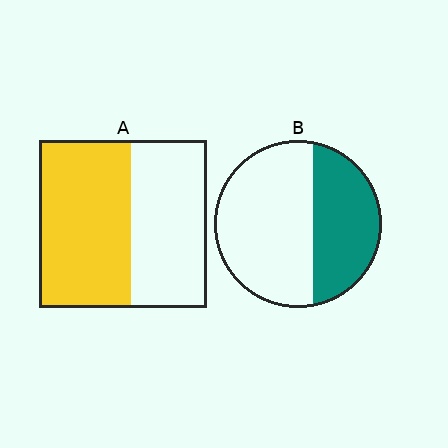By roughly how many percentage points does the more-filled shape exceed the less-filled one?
By roughly 15 percentage points (A over B).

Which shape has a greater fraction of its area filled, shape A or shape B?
Shape A.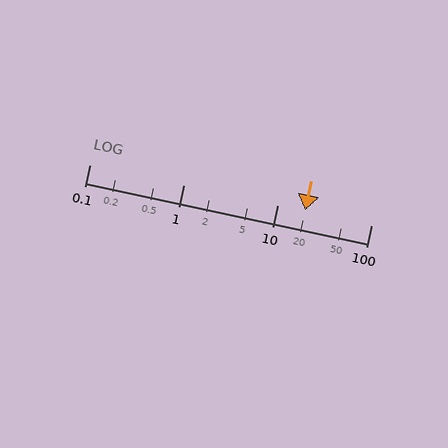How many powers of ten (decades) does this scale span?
The scale spans 3 decades, from 0.1 to 100.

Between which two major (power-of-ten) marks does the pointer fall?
The pointer is between 10 and 100.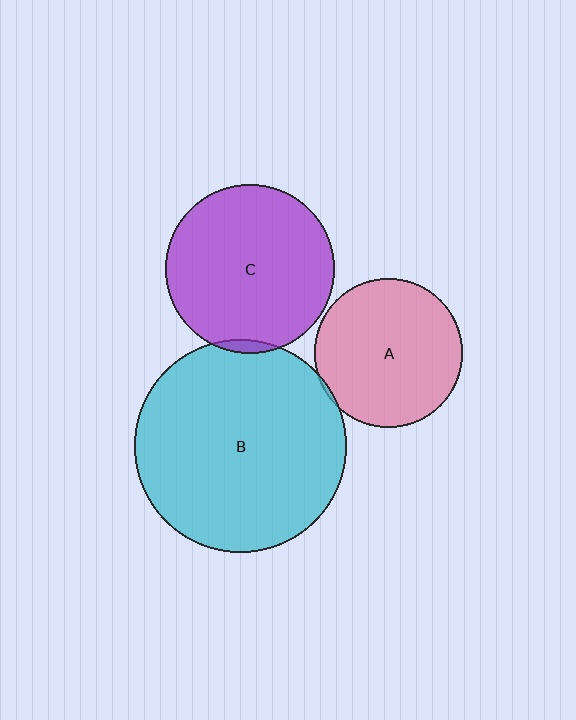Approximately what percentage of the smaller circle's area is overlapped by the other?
Approximately 5%.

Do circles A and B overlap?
Yes.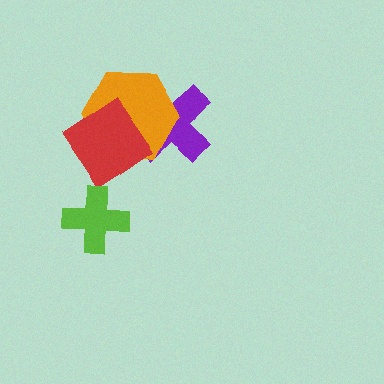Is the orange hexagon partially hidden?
Yes, it is partially covered by another shape.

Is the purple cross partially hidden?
Yes, it is partially covered by another shape.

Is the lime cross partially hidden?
No, no other shape covers it.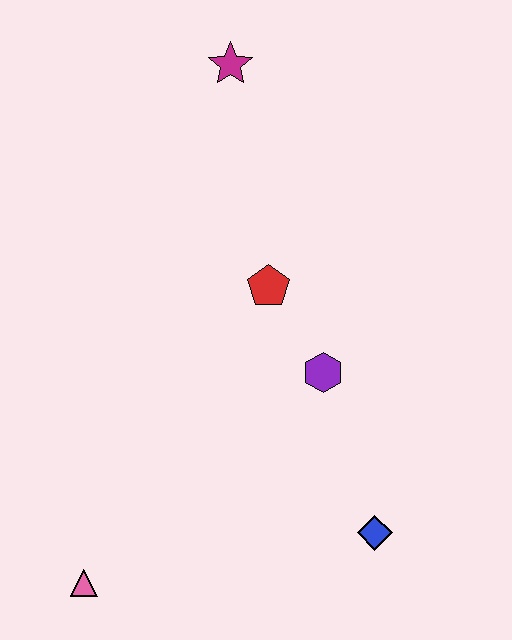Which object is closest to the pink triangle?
The blue diamond is closest to the pink triangle.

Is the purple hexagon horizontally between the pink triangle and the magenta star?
No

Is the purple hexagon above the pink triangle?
Yes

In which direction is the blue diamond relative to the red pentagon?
The blue diamond is below the red pentagon.